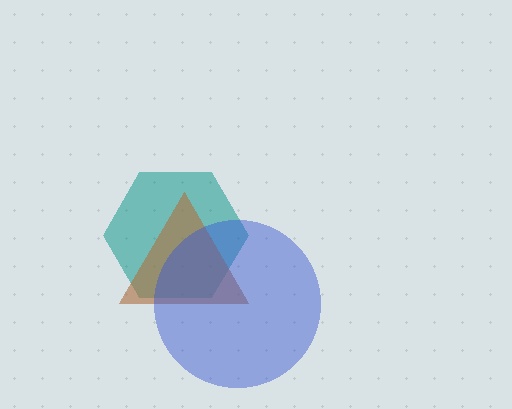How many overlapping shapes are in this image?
There are 3 overlapping shapes in the image.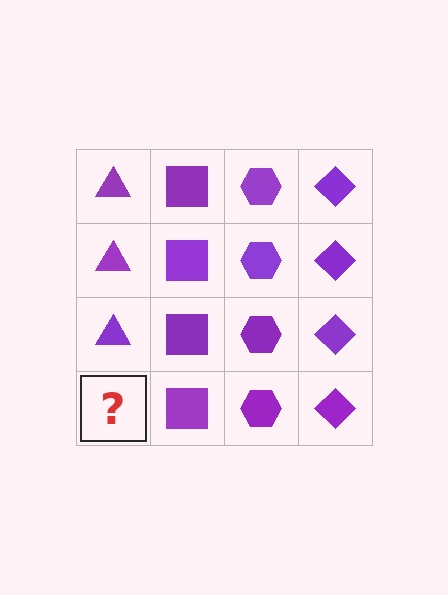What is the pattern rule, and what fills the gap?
The rule is that each column has a consistent shape. The gap should be filled with a purple triangle.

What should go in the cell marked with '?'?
The missing cell should contain a purple triangle.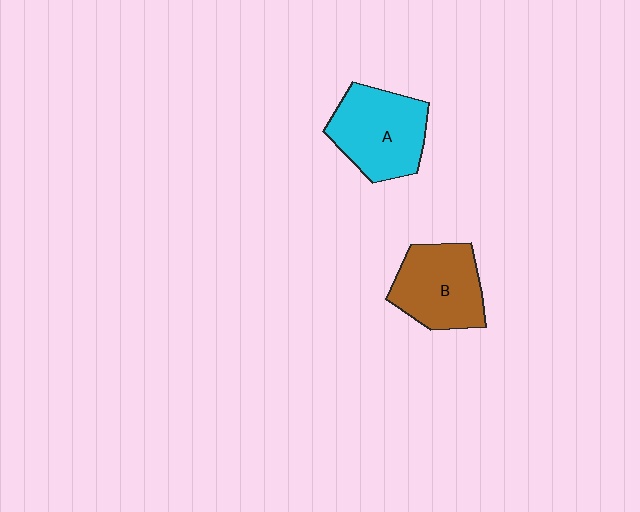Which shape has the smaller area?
Shape B (brown).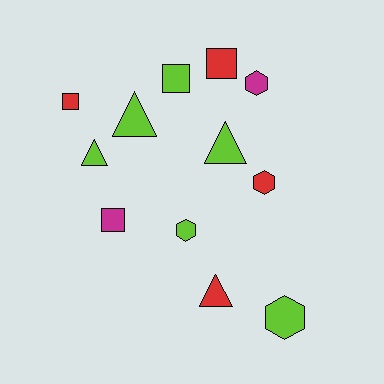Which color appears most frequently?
Lime, with 6 objects.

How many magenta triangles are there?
There are no magenta triangles.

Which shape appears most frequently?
Triangle, with 4 objects.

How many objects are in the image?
There are 12 objects.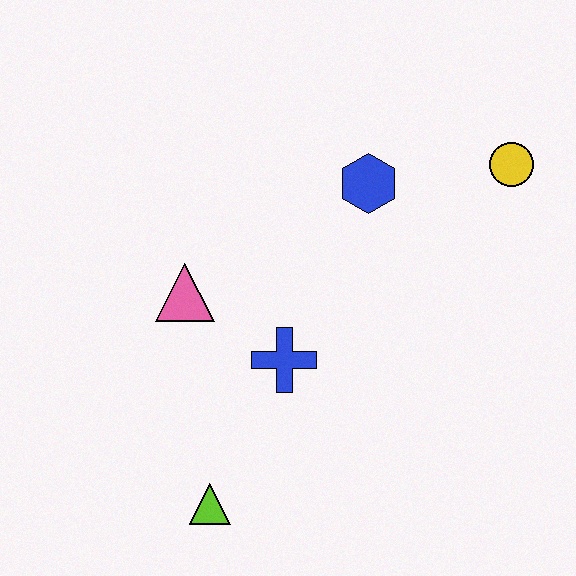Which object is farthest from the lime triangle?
The yellow circle is farthest from the lime triangle.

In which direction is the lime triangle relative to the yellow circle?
The lime triangle is below the yellow circle.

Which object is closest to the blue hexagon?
The yellow circle is closest to the blue hexagon.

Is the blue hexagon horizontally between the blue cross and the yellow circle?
Yes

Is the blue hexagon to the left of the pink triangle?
No